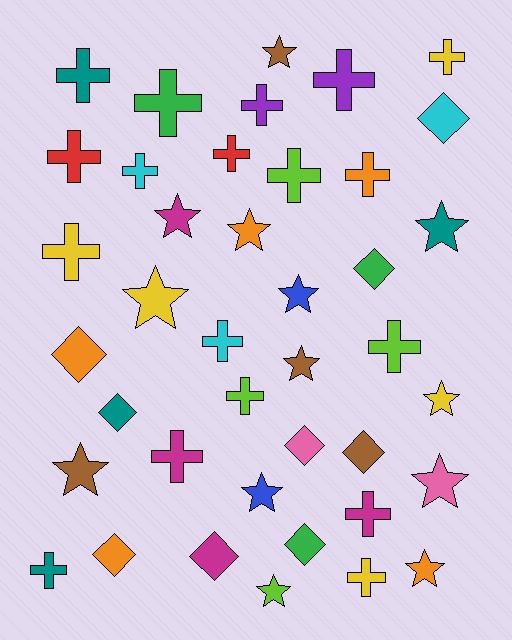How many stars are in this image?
There are 13 stars.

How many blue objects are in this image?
There are 2 blue objects.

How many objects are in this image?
There are 40 objects.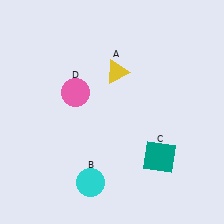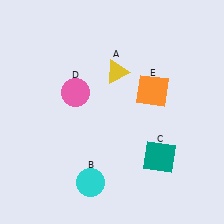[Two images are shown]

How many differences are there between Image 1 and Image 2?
There is 1 difference between the two images.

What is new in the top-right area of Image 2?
An orange square (E) was added in the top-right area of Image 2.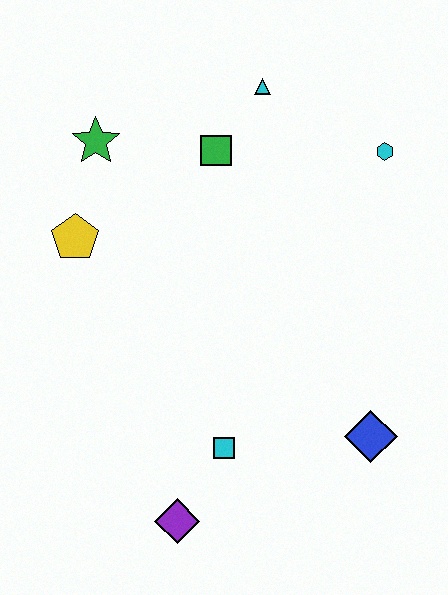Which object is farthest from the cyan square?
The cyan triangle is farthest from the cyan square.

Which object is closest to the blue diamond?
The cyan square is closest to the blue diamond.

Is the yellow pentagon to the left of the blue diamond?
Yes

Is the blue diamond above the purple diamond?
Yes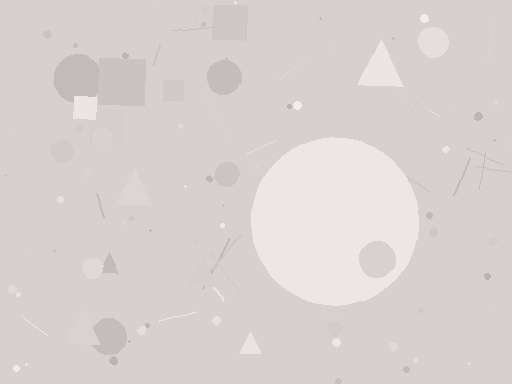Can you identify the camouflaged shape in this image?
The camouflaged shape is a circle.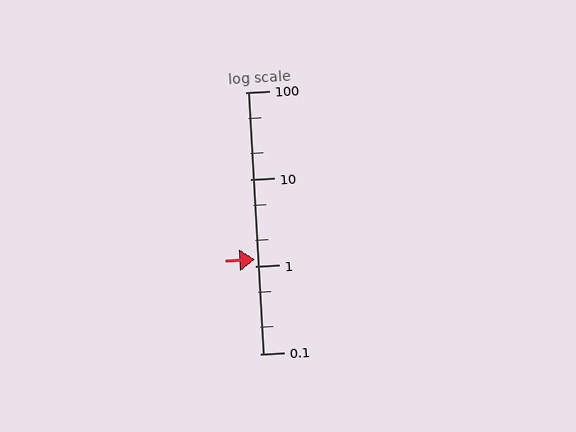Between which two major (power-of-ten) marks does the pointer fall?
The pointer is between 1 and 10.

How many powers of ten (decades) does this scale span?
The scale spans 3 decades, from 0.1 to 100.